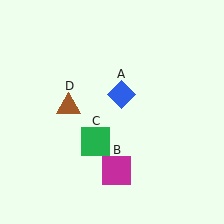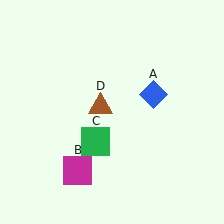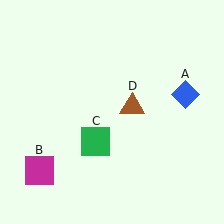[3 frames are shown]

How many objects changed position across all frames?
3 objects changed position: blue diamond (object A), magenta square (object B), brown triangle (object D).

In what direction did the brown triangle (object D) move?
The brown triangle (object D) moved right.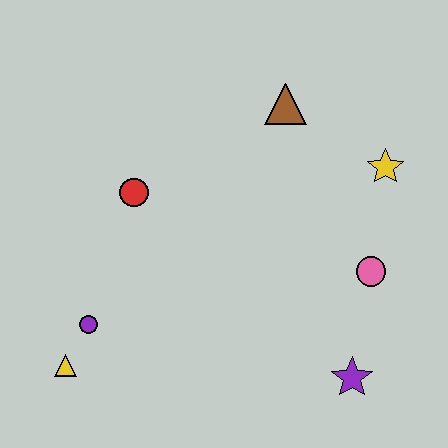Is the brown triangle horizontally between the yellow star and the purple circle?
Yes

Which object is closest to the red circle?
The purple circle is closest to the red circle.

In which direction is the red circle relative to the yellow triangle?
The red circle is above the yellow triangle.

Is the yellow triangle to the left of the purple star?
Yes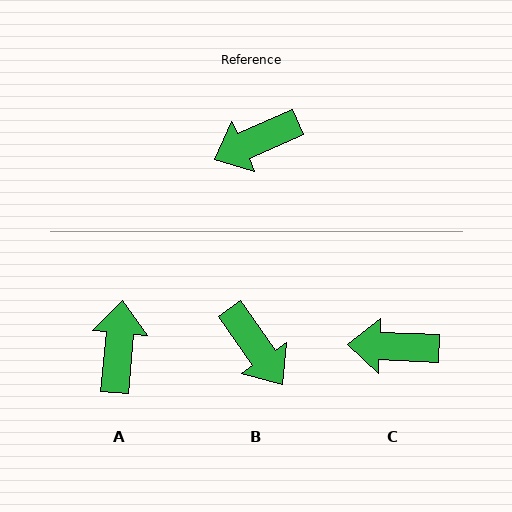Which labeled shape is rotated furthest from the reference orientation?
A, about 120 degrees away.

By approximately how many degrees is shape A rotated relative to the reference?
Approximately 120 degrees clockwise.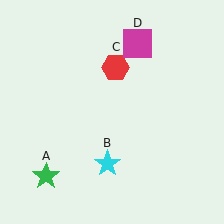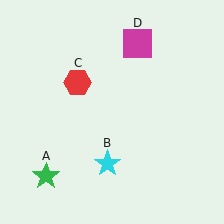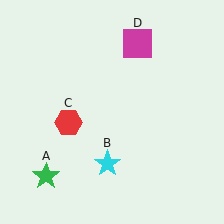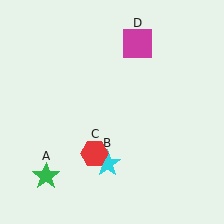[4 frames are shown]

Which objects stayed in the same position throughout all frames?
Green star (object A) and cyan star (object B) and magenta square (object D) remained stationary.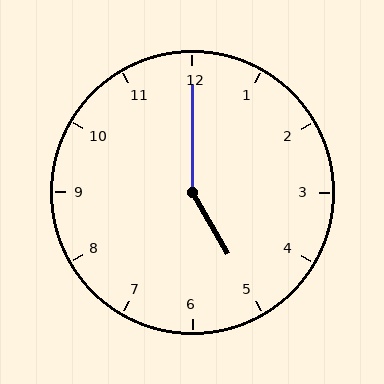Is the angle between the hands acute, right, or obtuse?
It is obtuse.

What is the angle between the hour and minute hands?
Approximately 150 degrees.